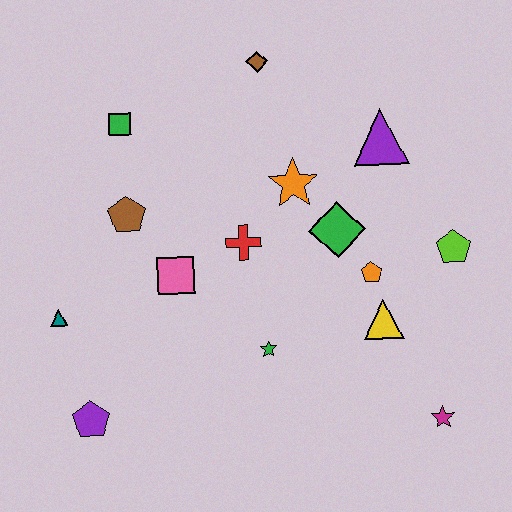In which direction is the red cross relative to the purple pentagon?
The red cross is above the purple pentagon.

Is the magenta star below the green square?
Yes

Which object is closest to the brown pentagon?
The pink square is closest to the brown pentagon.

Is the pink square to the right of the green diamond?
No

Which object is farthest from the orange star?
The purple pentagon is farthest from the orange star.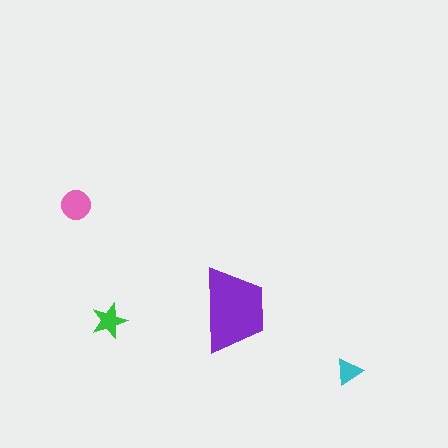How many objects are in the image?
There are 4 objects in the image.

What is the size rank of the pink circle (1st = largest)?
2nd.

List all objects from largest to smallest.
The purple trapezoid, the pink circle, the green star, the cyan triangle.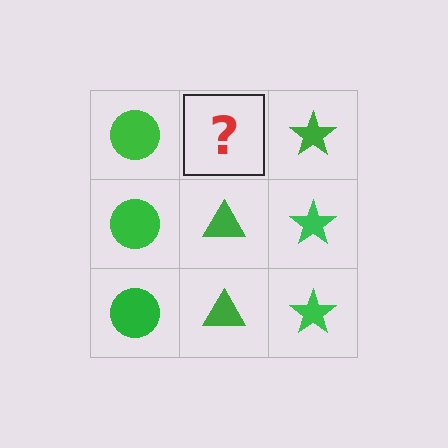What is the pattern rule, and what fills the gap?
The rule is that each column has a consistent shape. The gap should be filled with a green triangle.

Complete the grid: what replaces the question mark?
The question mark should be replaced with a green triangle.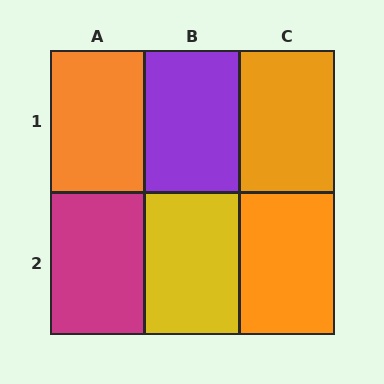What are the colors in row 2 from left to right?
Magenta, yellow, orange.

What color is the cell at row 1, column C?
Orange.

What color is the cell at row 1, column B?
Purple.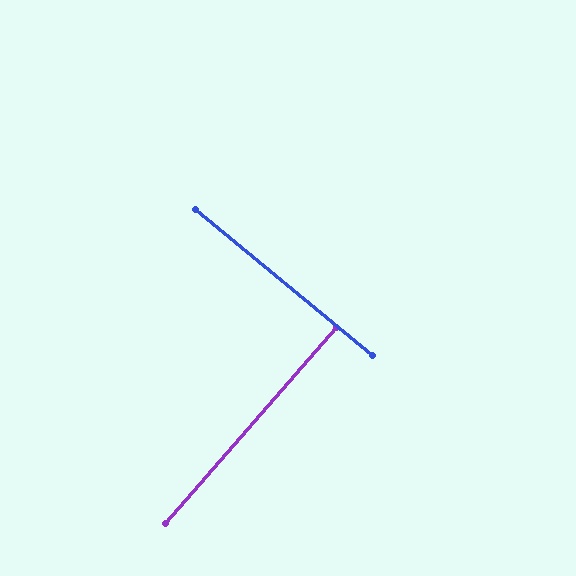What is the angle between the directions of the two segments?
Approximately 88 degrees.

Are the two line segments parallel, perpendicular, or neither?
Perpendicular — they meet at approximately 88°.